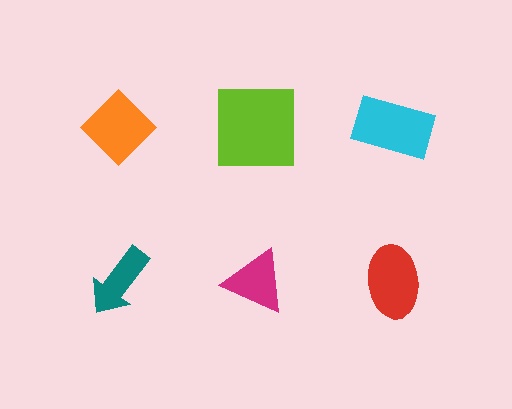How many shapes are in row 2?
3 shapes.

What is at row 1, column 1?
An orange diamond.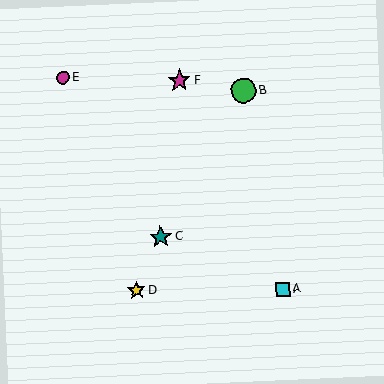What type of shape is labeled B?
Shape B is a green circle.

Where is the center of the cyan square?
The center of the cyan square is at (283, 289).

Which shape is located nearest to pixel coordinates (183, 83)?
The magenta star (labeled F) at (179, 81) is nearest to that location.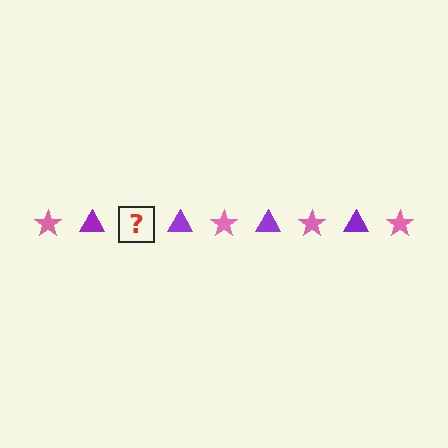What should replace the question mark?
The question mark should be replaced with a pink star.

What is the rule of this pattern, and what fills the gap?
The rule is that the pattern alternates between pink star and purple triangle. The gap should be filled with a pink star.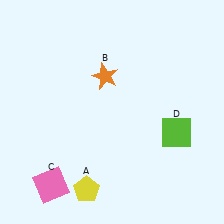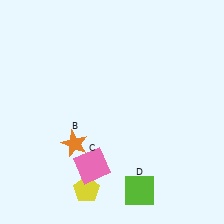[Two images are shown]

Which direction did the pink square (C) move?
The pink square (C) moved right.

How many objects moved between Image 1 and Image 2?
3 objects moved between the two images.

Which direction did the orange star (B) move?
The orange star (B) moved down.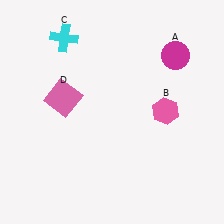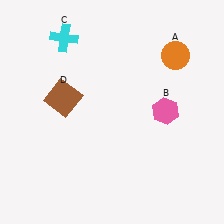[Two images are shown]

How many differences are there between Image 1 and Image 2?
There are 2 differences between the two images.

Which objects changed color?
A changed from magenta to orange. D changed from pink to brown.